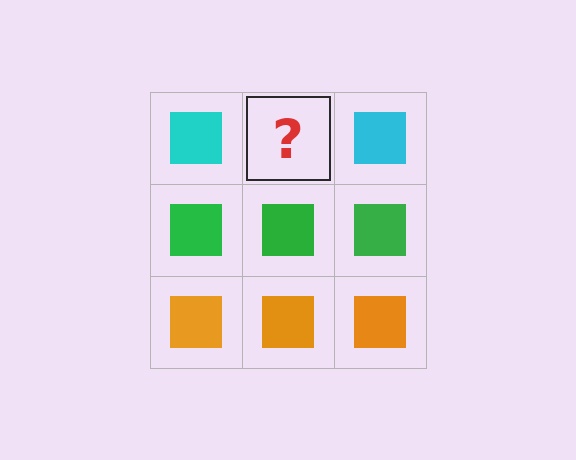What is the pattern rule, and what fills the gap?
The rule is that each row has a consistent color. The gap should be filled with a cyan square.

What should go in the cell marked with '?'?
The missing cell should contain a cyan square.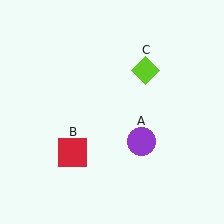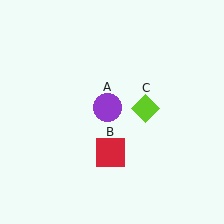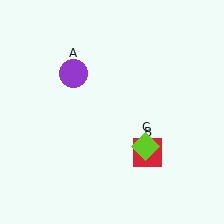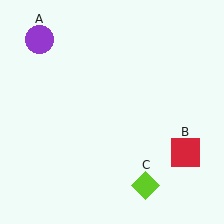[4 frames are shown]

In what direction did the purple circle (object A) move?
The purple circle (object A) moved up and to the left.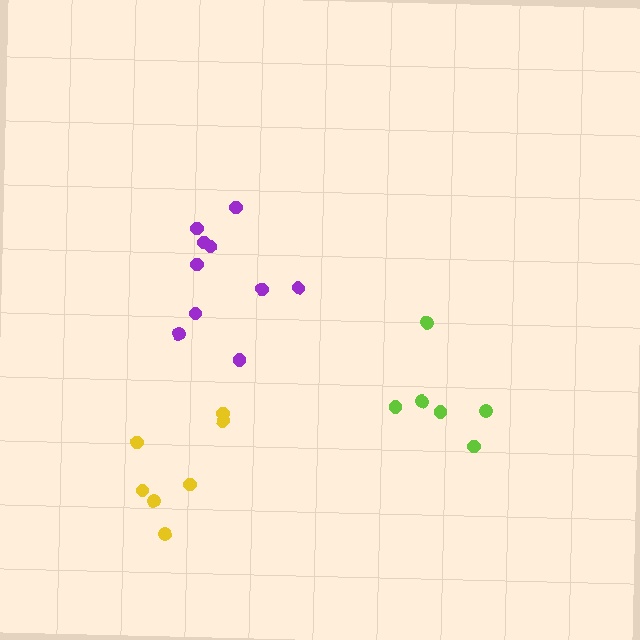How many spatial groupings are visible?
There are 3 spatial groupings.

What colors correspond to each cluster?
The clusters are colored: lime, yellow, purple.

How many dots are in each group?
Group 1: 6 dots, Group 2: 7 dots, Group 3: 10 dots (23 total).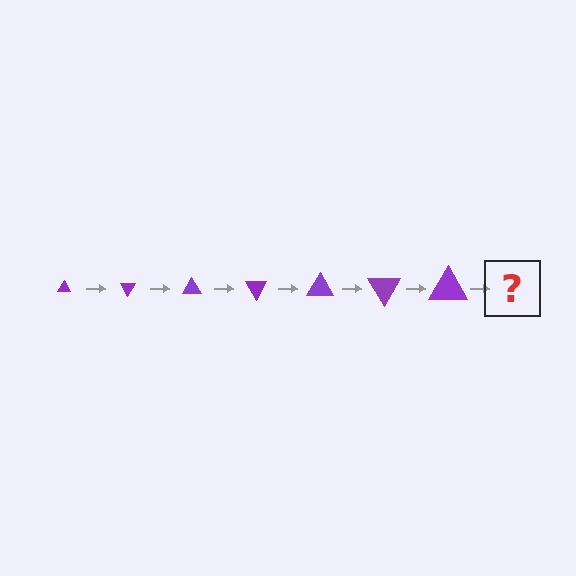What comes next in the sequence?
The next element should be a triangle, larger than the previous one and rotated 420 degrees from the start.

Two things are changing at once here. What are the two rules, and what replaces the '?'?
The two rules are that the triangle grows larger each step and it rotates 60 degrees each step. The '?' should be a triangle, larger than the previous one and rotated 420 degrees from the start.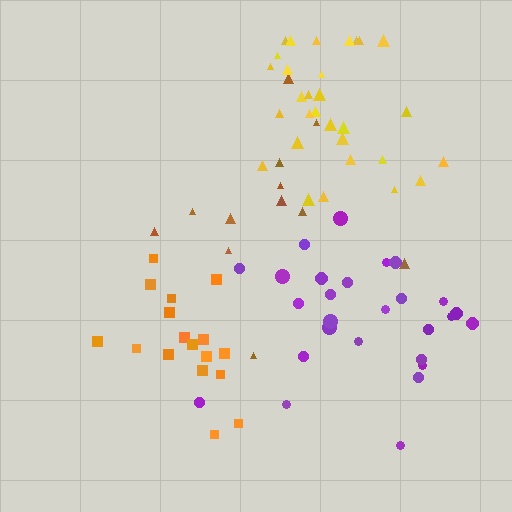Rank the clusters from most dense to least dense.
yellow, orange, purple, brown.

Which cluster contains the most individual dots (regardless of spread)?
Yellow (31).